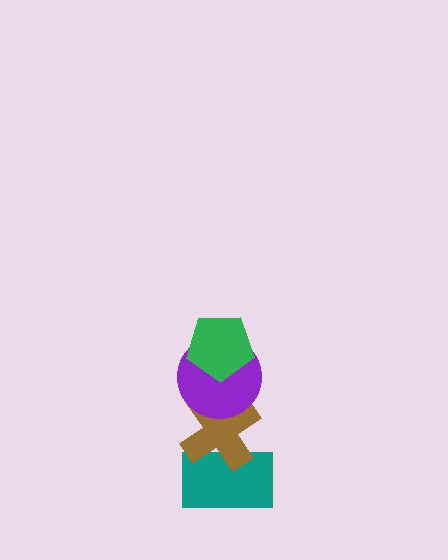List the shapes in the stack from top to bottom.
From top to bottom: the green pentagon, the purple circle, the brown cross, the teal rectangle.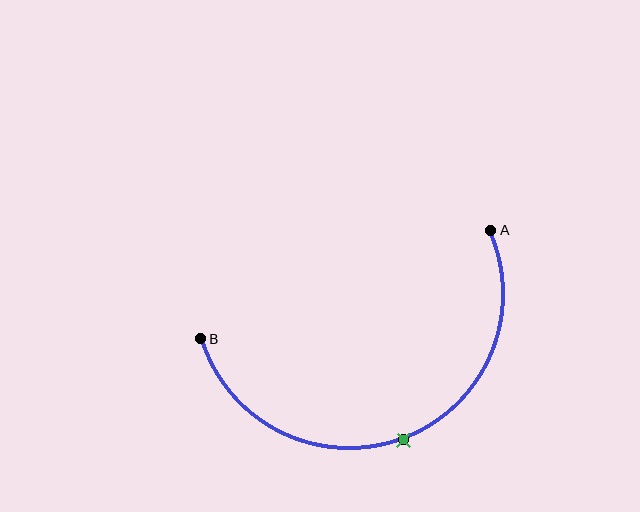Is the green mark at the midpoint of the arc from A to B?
Yes. The green mark lies on the arc at equal arc-length from both A and B — it is the arc midpoint.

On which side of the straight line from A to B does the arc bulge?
The arc bulges below the straight line connecting A and B.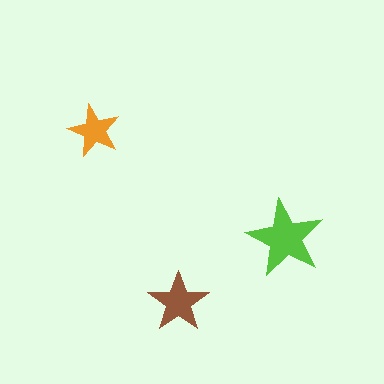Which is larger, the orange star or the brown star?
The brown one.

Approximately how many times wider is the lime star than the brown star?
About 1.5 times wider.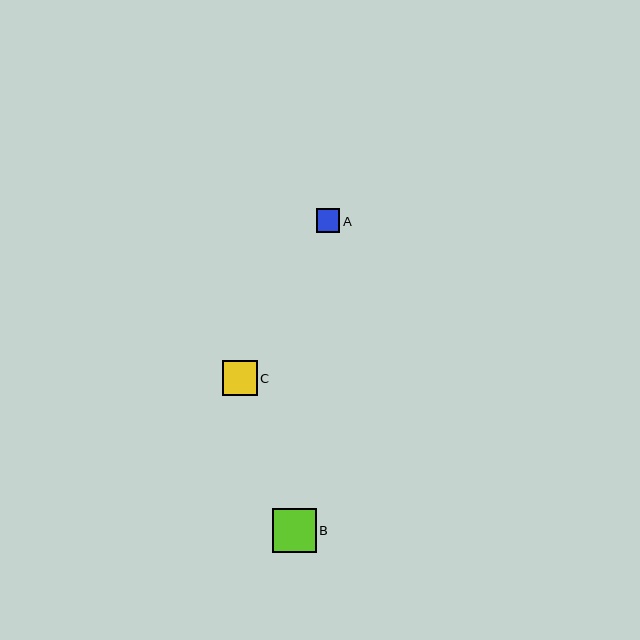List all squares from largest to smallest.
From largest to smallest: B, C, A.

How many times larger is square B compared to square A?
Square B is approximately 1.8 times the size of square A.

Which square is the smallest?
Square A is the smallest with a size of approximately 24 pixels.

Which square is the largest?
Square B is the largest with a size of approximately 44 pixels.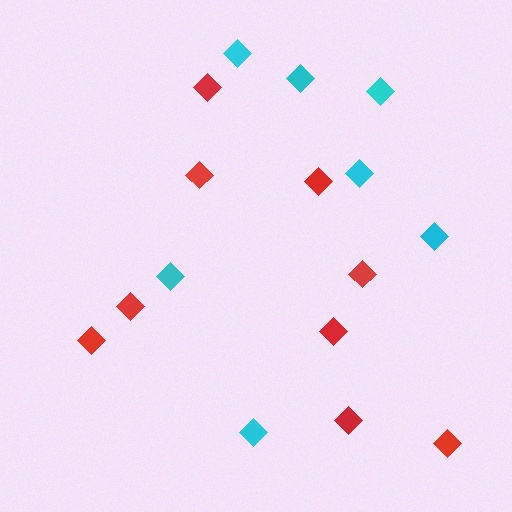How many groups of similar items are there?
There are 2 groups: one group of cyan diamonds (7) and one group of red diamonds (9).